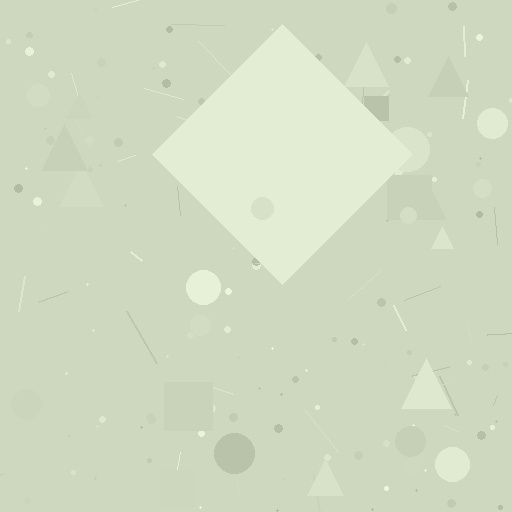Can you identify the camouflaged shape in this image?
The camouflaged shape is a diamond.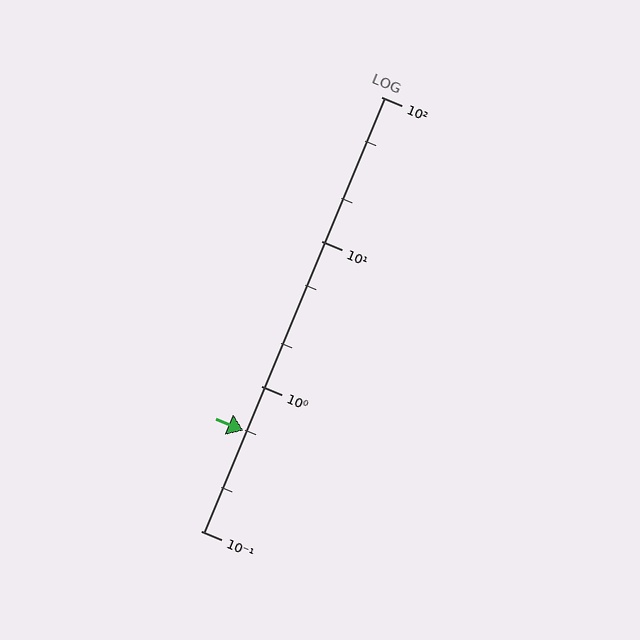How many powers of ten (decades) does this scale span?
The scale spans 3 decades, from 0.1 to 100.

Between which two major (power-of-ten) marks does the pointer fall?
The pointer is between 0.1 and 1.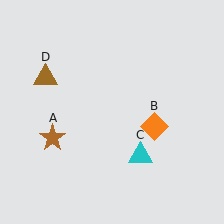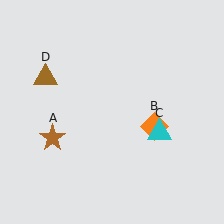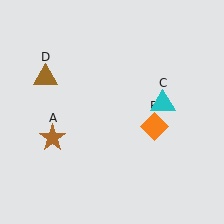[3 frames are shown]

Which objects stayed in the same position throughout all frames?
Brown star (object A) and orange diamond (object B) and brown triangle (object D) remained stationary.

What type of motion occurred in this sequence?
The cyan triangle (object C) rotated counterclockwise around the center of the scene.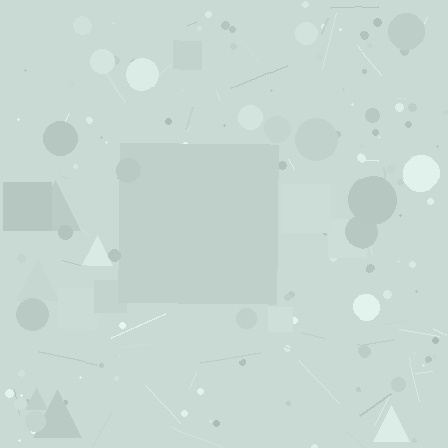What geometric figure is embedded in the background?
A square is embedded in the background.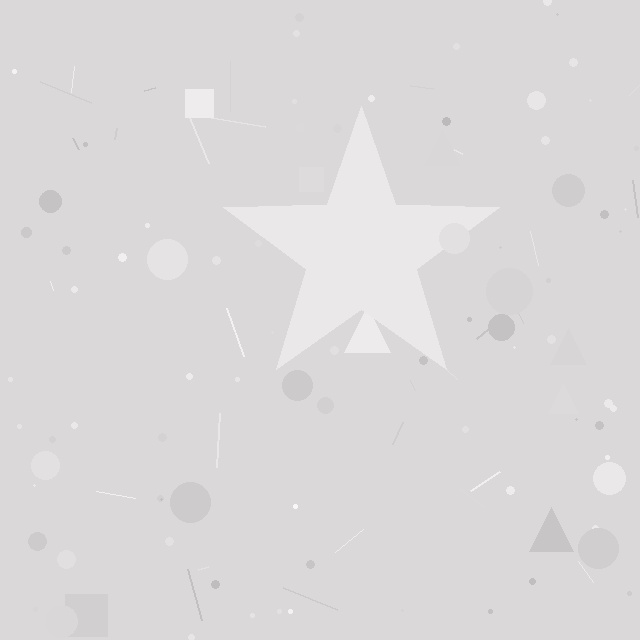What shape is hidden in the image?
A star is hidden in the image.